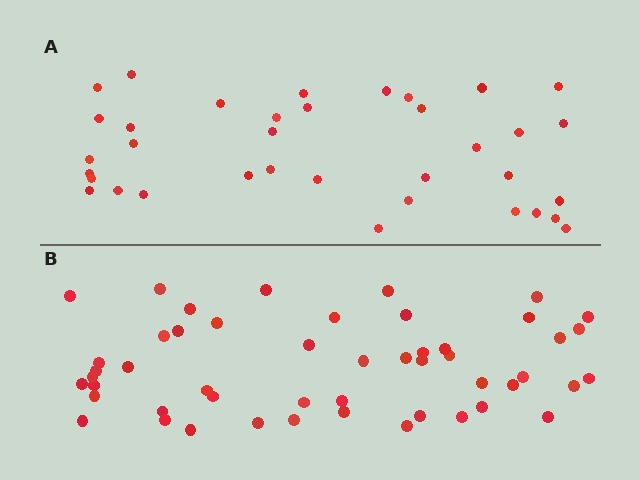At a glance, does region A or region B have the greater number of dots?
Region B (the bottom region) has more dots.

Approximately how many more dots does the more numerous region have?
Region B has approximately 15 more dots than region A.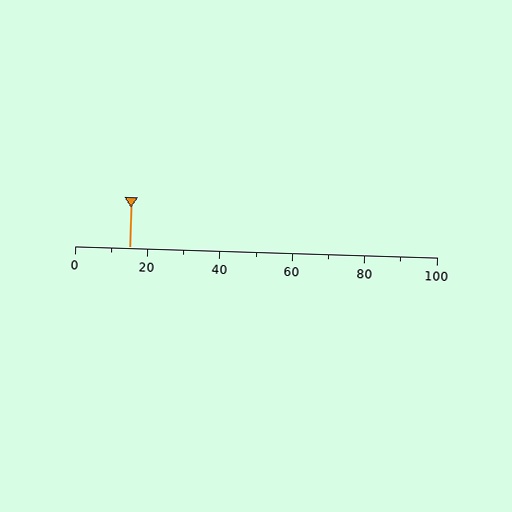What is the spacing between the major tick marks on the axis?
The major ticks are spaced 20 apart.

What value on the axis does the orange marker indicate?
The marker indicates approximately 15.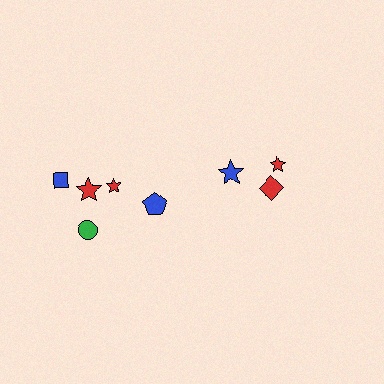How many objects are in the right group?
There are 3 objects.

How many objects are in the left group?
There are 5 objects.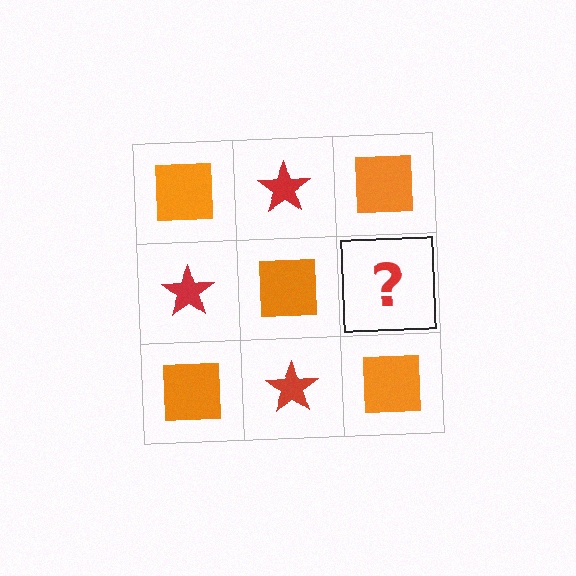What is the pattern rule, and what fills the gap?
The rule is that it alternates orange square and red star in a checkerboard pattern. The gap should be filled with a red star.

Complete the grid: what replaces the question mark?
The question mark should be replaced with a red star.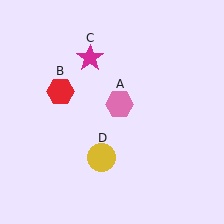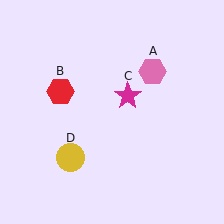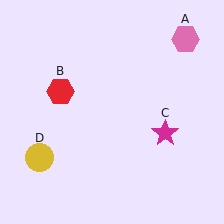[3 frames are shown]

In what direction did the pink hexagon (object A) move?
The pink hexagon (object A) moved up and to the right.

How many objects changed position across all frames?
3 objects changed position: pink hexagon (object A), magenta star (object C), yellow circle (object D).